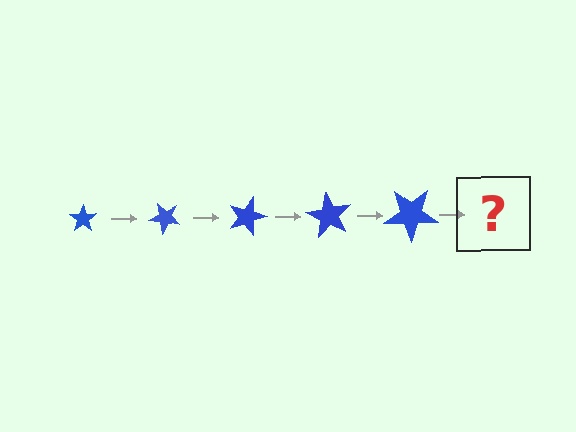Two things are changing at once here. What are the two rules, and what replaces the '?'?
The two rules are that the star grows larger each step and it rotates 45 degrees each step. The '?' should be a star, larger than the previous one and rotated 225 degrees from the start.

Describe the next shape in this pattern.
It should be a star, larger than the previous one and rotated 225 degrees from the start.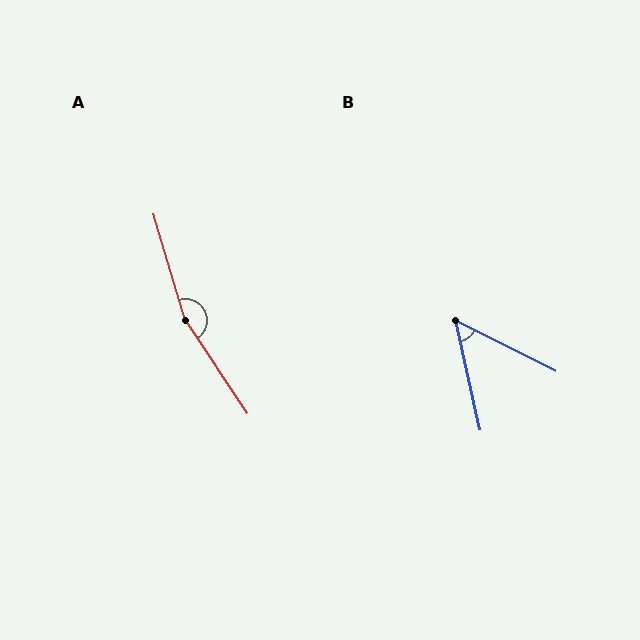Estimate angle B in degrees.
Approximately 51 degrees.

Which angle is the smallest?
B, at approximately 51 degrees.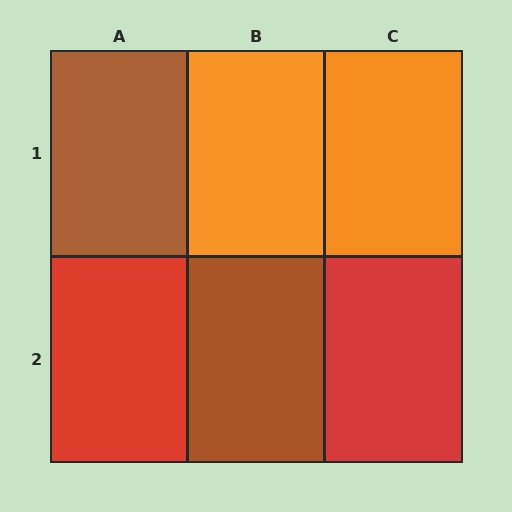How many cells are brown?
2 cells are brown.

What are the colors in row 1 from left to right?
Brown, orange, orange.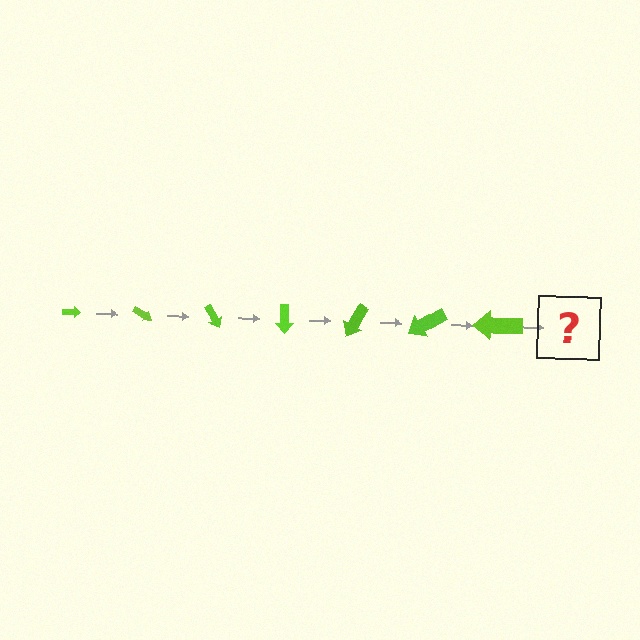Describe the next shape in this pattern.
It should be an arrow, larger than the previous one and rotated 210 degrees from the start.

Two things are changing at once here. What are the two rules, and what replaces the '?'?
The two rules are that the arrow grows larger each step and it rotates 30 degrees each step. The '?' should be an arrow, larger than the previous one and rotated 210 degrees from the start.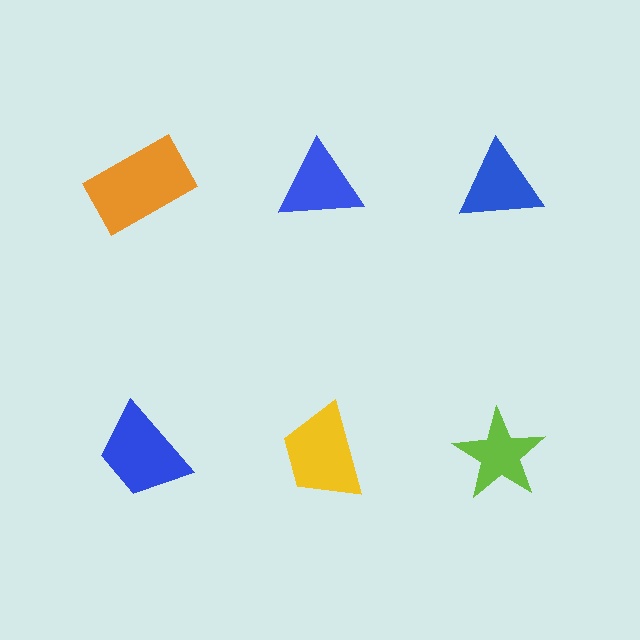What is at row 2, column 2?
A yellow trapezoid.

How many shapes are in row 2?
3 shapes.